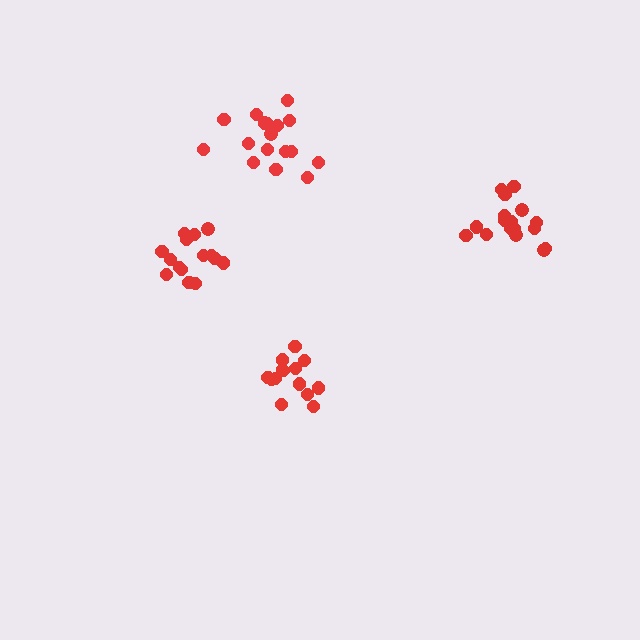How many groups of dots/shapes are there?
There are 4 groups.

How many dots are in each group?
Group 1: 14 dots, Group 2: 15 dots, Group 3: 17 dots, Group 4: 17 dots (63 total).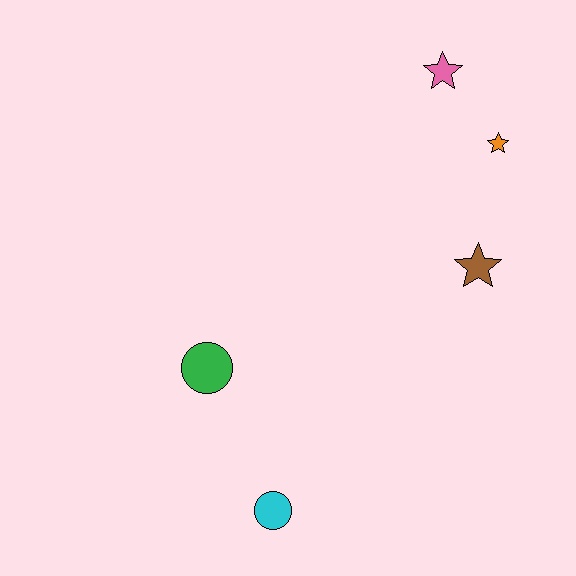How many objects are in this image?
There are 5 objects.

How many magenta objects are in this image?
There are no magenta objects.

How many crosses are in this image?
There are no crosses.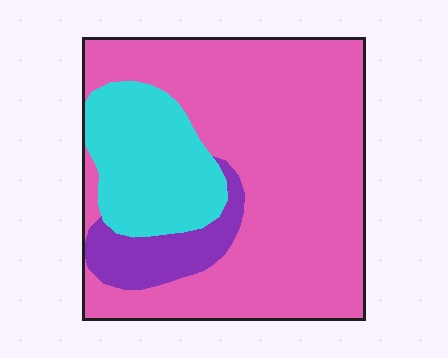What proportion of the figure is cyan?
Cyan takes up about one fifth (1/5) of the figure.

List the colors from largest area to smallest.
From largest to smallest: pink, cyan, purple.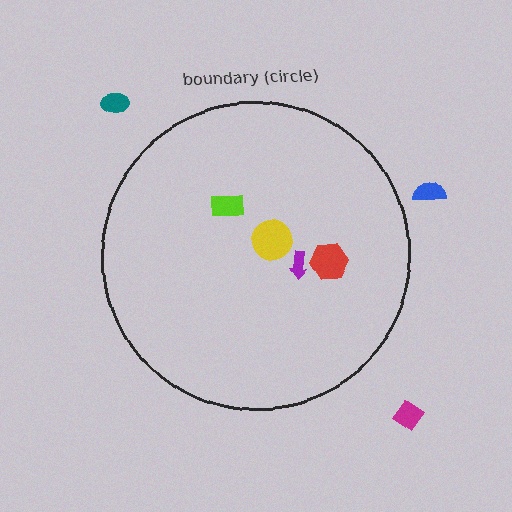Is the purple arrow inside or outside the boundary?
Inside.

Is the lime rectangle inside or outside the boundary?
Inside.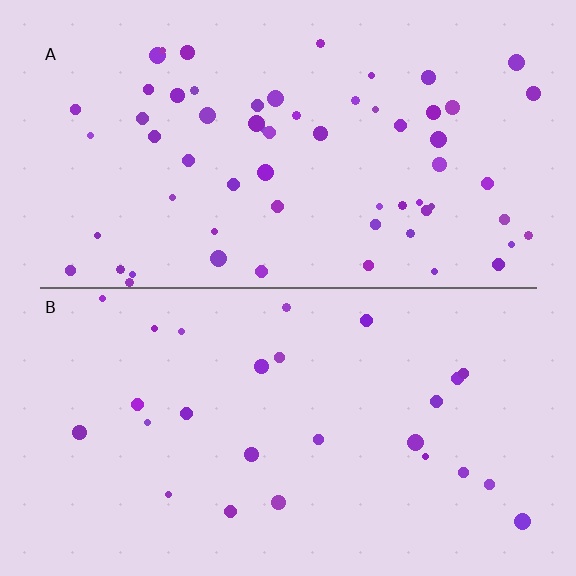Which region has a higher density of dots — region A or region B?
A (the top).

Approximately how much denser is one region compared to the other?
Approximately 2.4× — region A over region B.